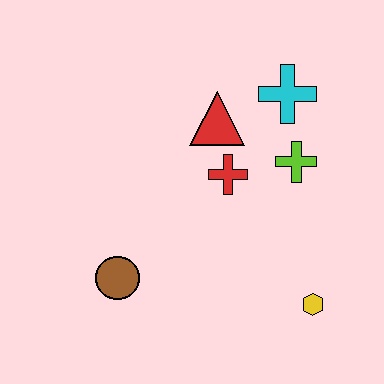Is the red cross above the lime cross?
No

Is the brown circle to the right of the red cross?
No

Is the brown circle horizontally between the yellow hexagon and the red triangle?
No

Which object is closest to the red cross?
The red triangle is closest to the red cross.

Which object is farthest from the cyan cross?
The brown circle is farthest from the cyan cross.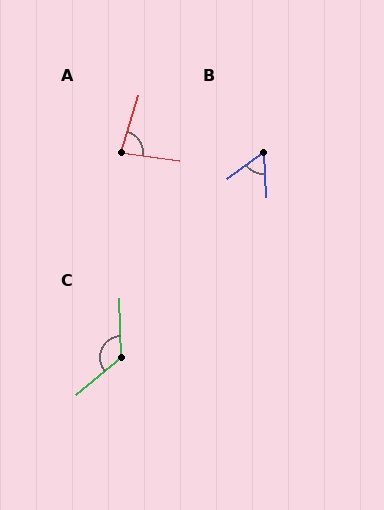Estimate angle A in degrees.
Approximately 80 degrees.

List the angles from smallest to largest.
B (57°), A (80°), C (128°).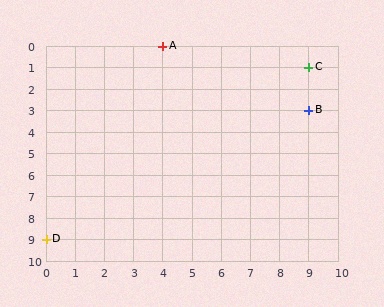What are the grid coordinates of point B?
Point B is at grid coordinates (9, 3).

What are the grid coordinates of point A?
Point A is at grid coordinates (4, 0).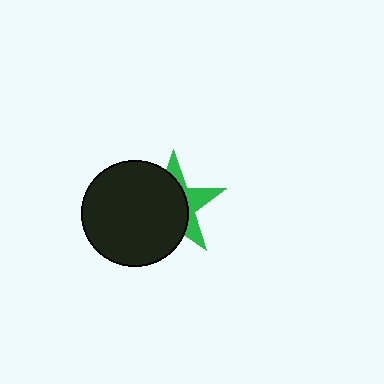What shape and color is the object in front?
The object in front is a black circle.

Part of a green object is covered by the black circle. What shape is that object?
It is a star.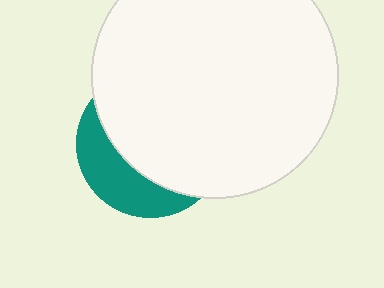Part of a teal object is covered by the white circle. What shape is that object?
It is a circle.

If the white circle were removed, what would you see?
You would see the complete teal circle.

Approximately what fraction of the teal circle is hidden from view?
Roughly 69% of the teal circle is hidden behind the white circle.